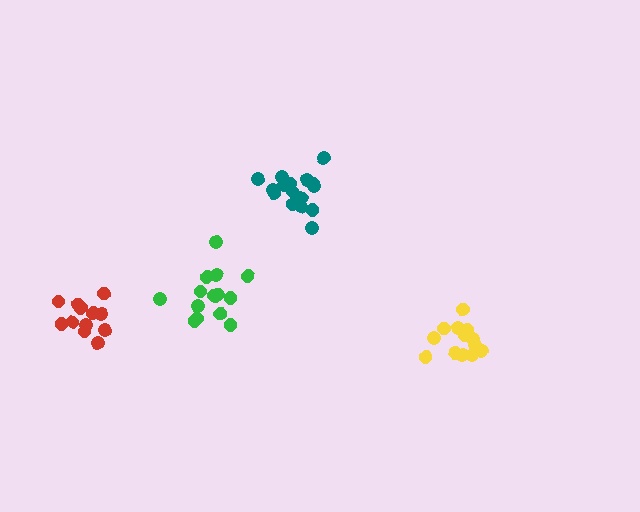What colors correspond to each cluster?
The clusters are colored: yellow, green, red, teal.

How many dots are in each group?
Group 1: 13 dots, Group 2: 15 dots, Group 3: 12 dots, Group 4: 16 dots (56 total).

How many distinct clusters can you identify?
There are 4 distinct clusters.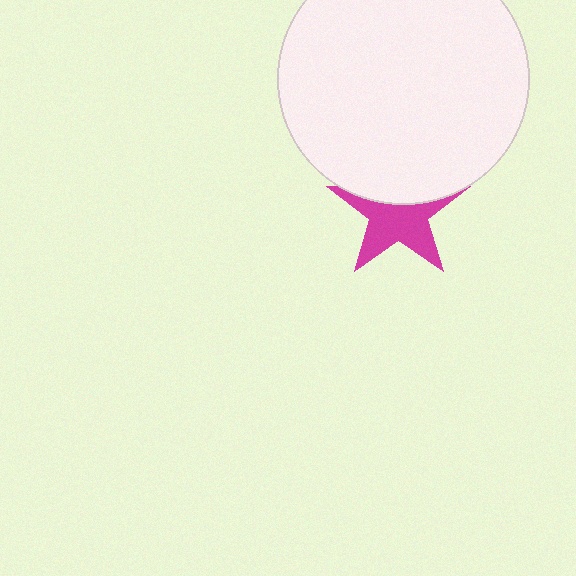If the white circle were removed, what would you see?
You would see the complete magenta star.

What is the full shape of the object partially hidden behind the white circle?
The partially hidden object is a magenta star.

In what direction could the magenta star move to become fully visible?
The magenta star could move down. That would shift it out from behind the white circle entirely.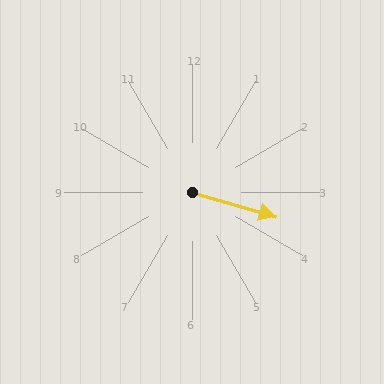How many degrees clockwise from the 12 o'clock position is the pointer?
Approximately 107 degrees.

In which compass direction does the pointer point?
East.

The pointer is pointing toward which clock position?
Roughly 4 o'clock.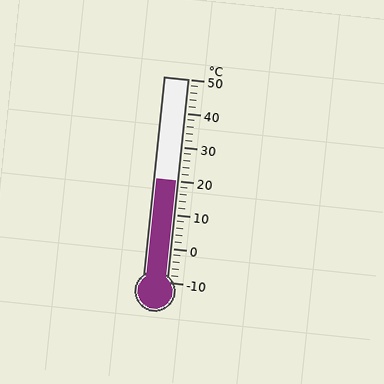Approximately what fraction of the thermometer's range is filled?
The thermometer is filled to approximately 50% of its range.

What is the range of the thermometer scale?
The thermometer scale ranges from -10°C to 50°C.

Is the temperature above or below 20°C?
The temperature is at 20°C.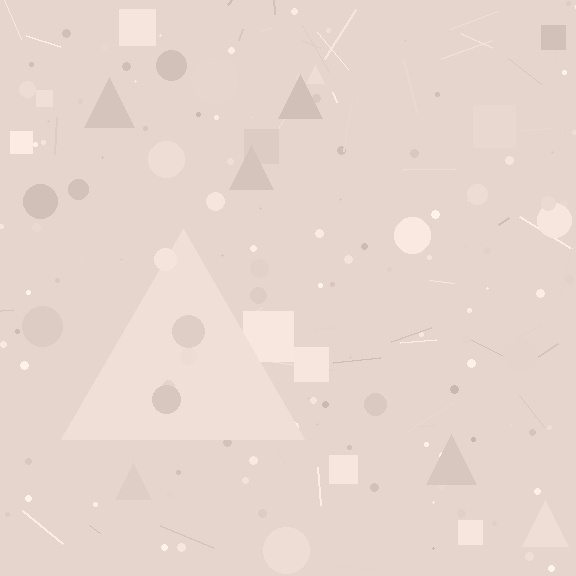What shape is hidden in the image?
A triangle is hidden in the image.